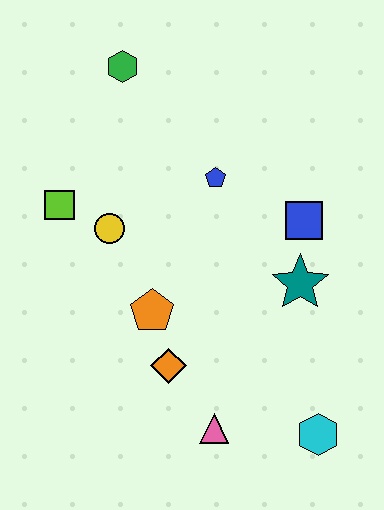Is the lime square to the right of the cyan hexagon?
No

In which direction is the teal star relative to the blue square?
The teal star is below the blue square.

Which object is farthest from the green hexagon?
The cyan hexagon is farthest from the green hexagon.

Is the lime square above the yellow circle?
Yes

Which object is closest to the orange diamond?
The orange pentagon is closest to the orange diamond.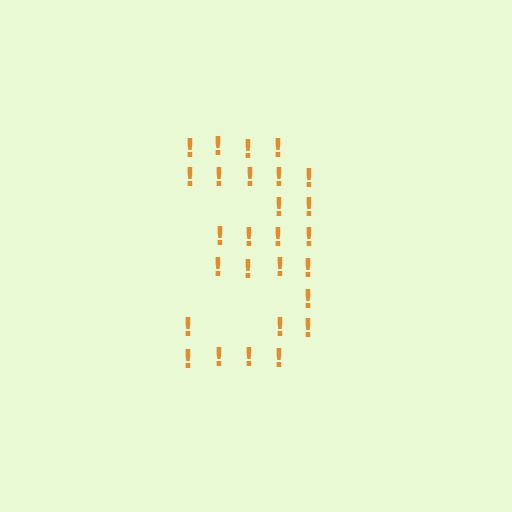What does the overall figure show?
The overall figure shows the digit 3.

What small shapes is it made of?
It is made of small exclamation marks.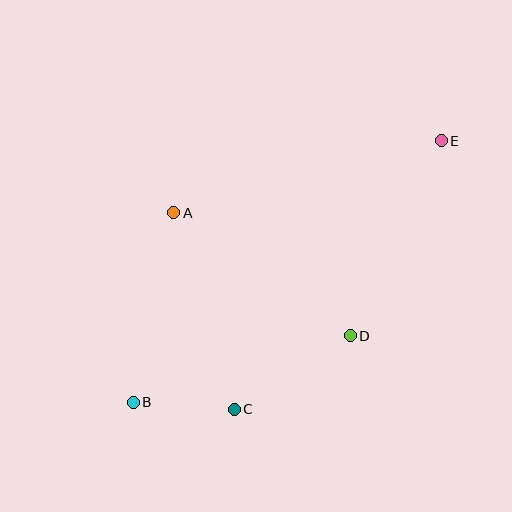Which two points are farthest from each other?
Points B and E are farthest from each other.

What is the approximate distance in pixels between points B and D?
The distance between B and D is approximately 227 pixels.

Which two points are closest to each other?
Points B and C are closest to each other.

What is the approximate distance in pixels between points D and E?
The distance between D and E is approximately 215 pixels.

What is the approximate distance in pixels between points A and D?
The distance between A and D is approximately 215 pixels.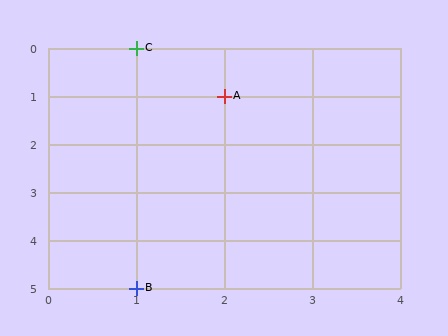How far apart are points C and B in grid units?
Points C and B are 5 rows apart.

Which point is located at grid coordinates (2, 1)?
Point A is at (2, 1).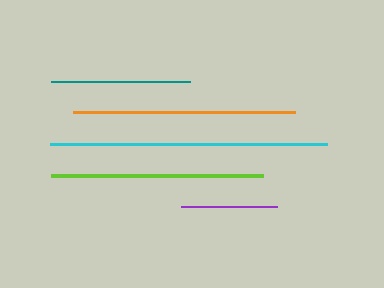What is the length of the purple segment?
The purple segment is approximately 96 pixels long.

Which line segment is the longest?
The cyan line is the longest at approximately 277 pixels.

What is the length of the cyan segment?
The cyan segment is approximately 277 pixels long.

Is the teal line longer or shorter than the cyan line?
The cyan line is longer than the teal line.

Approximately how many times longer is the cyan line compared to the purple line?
The cyan line is approximately 2.9 times the length of the purple line.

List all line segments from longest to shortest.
From longest to shortest: cyan, orange, lime, teal, purple.